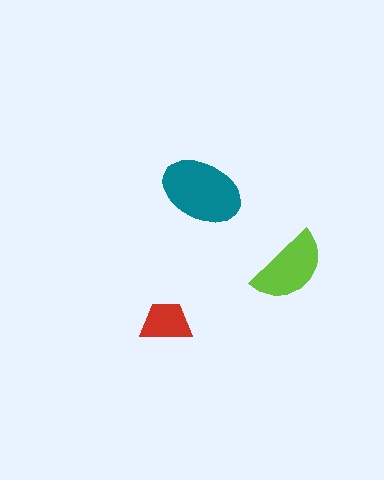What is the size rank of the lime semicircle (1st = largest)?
2nd.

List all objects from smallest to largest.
The red trapezoid, the lime semicircle, the teal ellipse.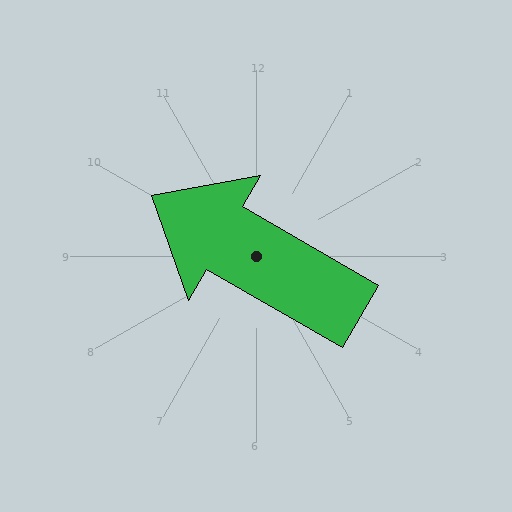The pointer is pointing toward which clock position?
Roughly 10 o'clock.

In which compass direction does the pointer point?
Northwest.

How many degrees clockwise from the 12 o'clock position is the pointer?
Approximately 300 degrees.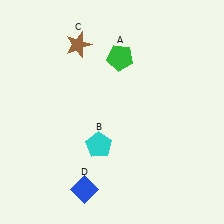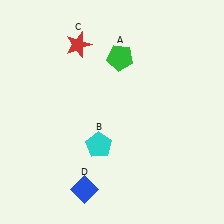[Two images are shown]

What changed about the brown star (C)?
In Image 1, C is brown. In Image 2, it changed to red.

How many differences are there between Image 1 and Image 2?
There is 1 difference between the two images.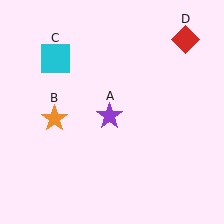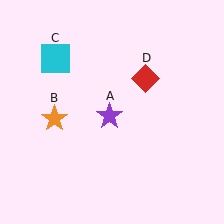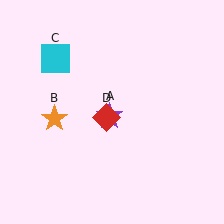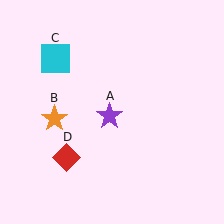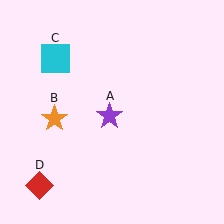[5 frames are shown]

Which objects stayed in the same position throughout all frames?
Purple star (object A) and orange star (object B) and cyan square (object C) remained stationary.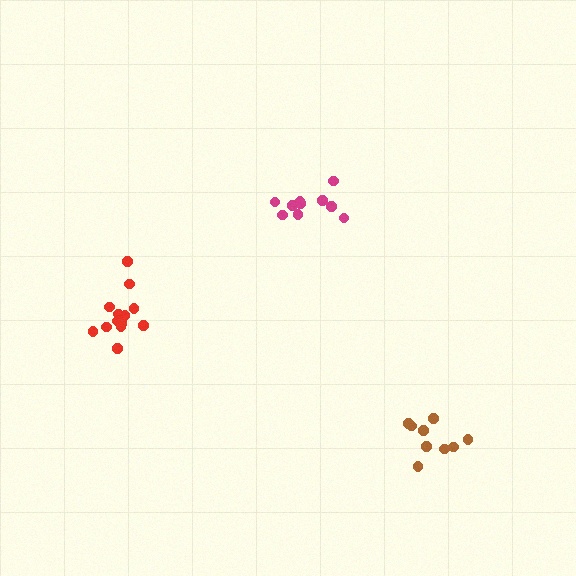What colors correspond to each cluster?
The clusters are colored: magenta, red, brown.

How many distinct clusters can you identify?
There are 3 distinct clusters.